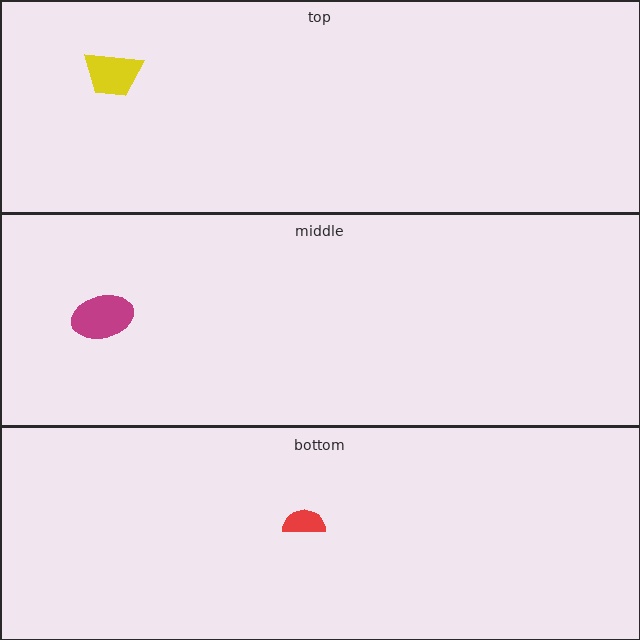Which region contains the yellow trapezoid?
The top region.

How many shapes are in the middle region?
1.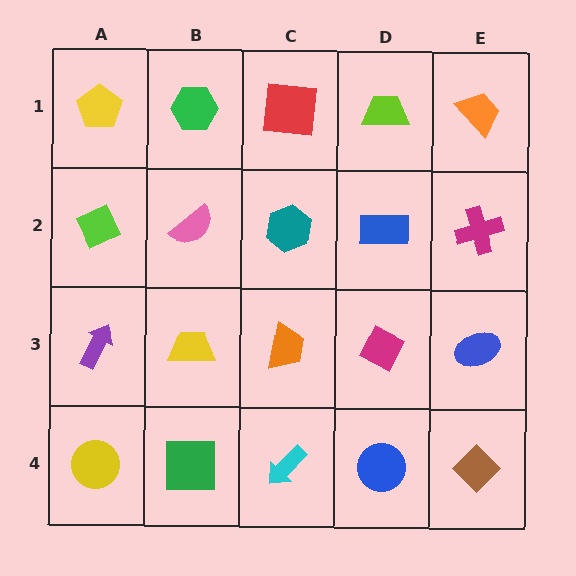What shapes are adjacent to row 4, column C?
An orange trapezoid (row 3, column C), a green square (row 4, column B), a blue circle (row 4, column D).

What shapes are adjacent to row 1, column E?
A magenta cross (row 2, column E), a lime trapezoid (row 1, column D).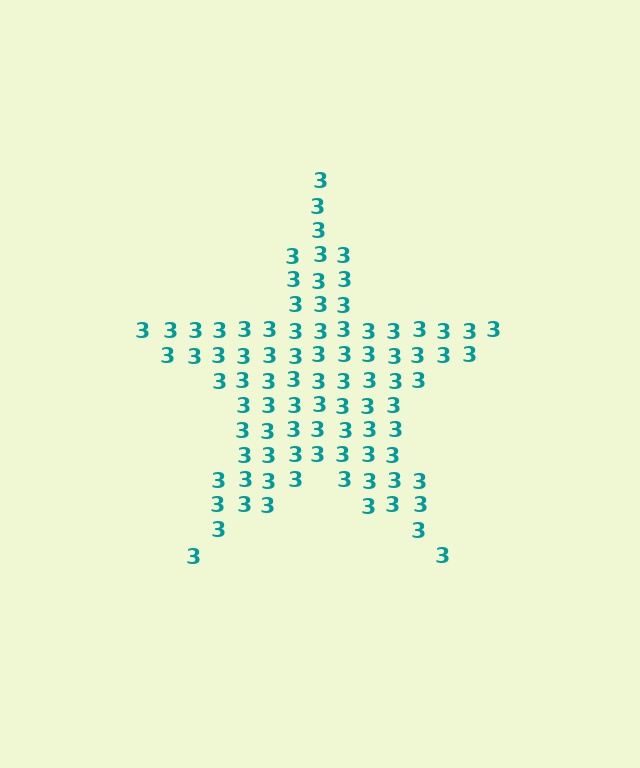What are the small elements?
The small elements are digit 3's.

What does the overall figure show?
The overall figure shows a star.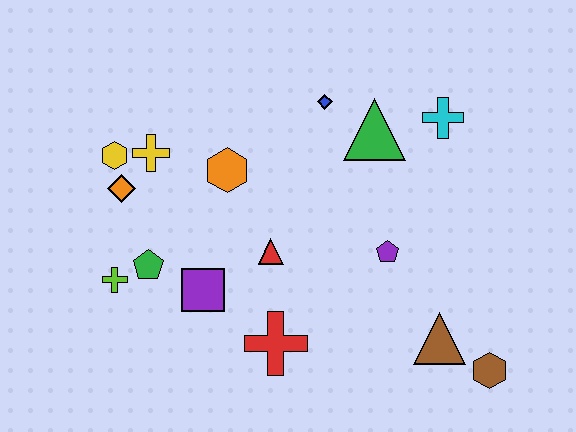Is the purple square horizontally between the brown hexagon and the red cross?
No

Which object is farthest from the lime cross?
The brown hexagon is farthest from the lime cross.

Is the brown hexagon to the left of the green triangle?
No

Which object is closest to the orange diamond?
The yellow hexagon is closest to the orange diamond.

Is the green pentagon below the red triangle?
Yes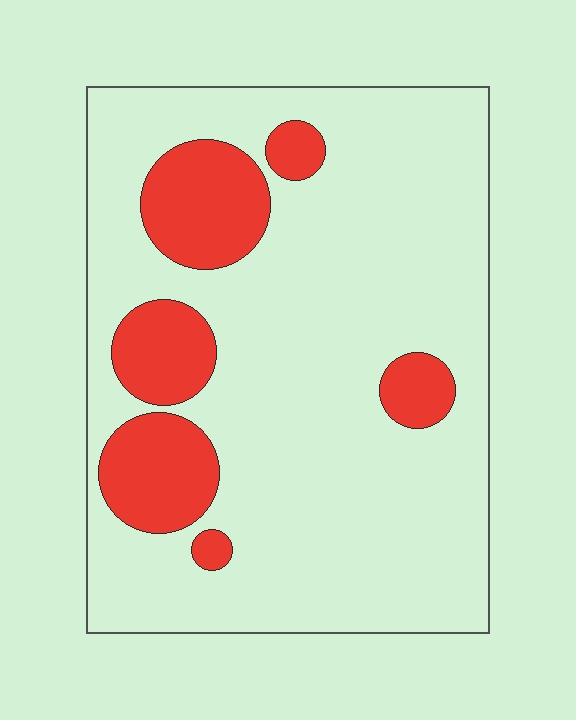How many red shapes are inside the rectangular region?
6.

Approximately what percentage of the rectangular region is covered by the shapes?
Approximately 20%.